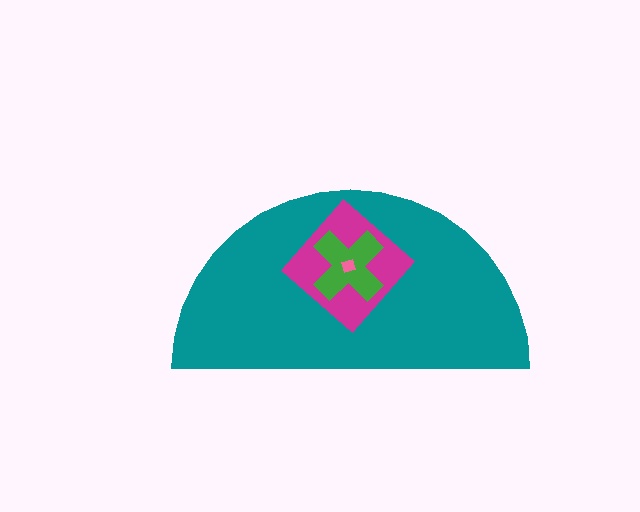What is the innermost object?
The pink diamond.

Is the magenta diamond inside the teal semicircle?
Yes.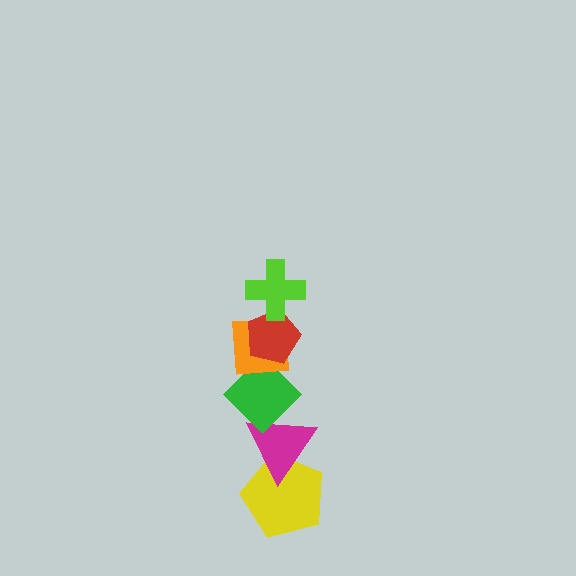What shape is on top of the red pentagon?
The lime cross is on top of the red pentagon.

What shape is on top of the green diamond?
The orange square is on top of the green diamond.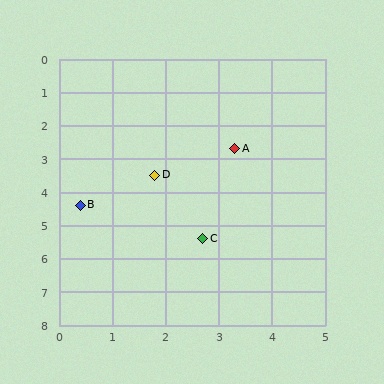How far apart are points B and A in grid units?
Points B and A are about 3.4 grid units apart.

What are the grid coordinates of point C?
Point C is at approximately (2.7, 5.4).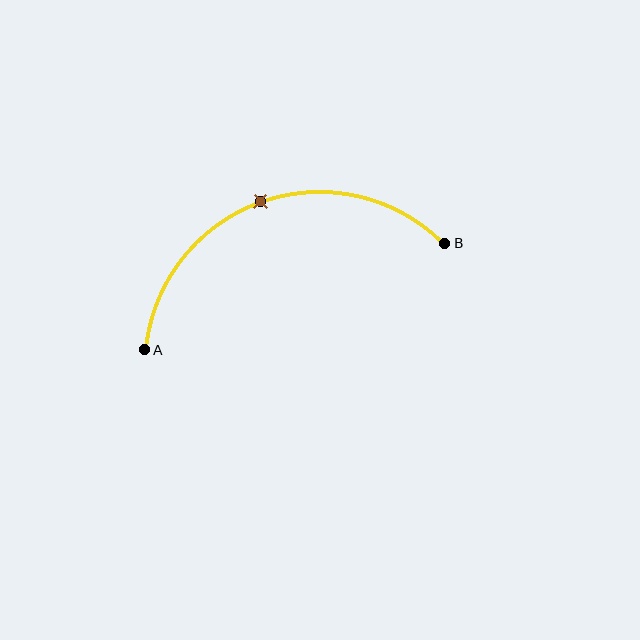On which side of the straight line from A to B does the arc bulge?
The arc bulges above the straight line connecting A and B.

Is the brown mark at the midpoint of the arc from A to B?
Yes. The brown mark lies on the arc at equal arc-length from both A and B — it is the arc midpoint.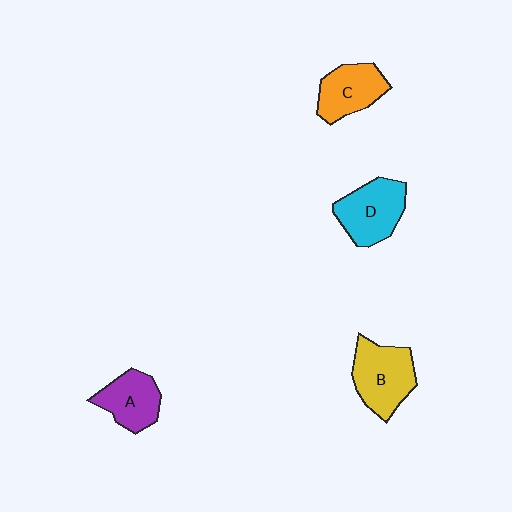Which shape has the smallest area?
Shape A (purple).